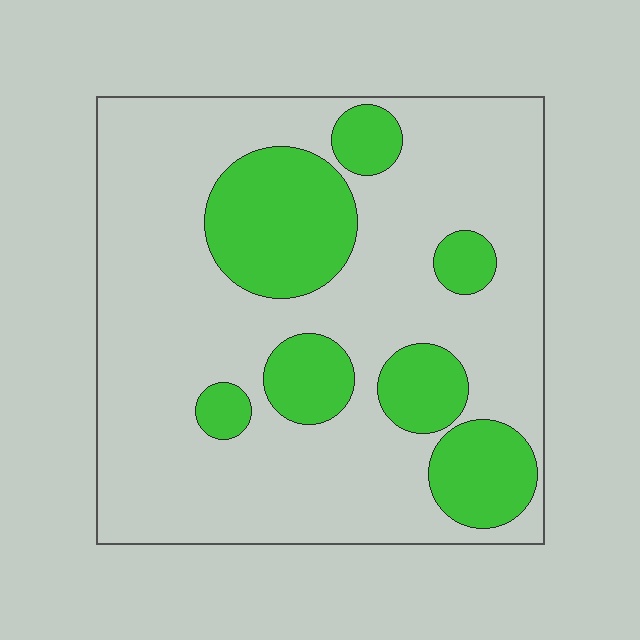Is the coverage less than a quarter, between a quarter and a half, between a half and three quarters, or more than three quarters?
Between a quarter and a half.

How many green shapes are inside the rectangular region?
7.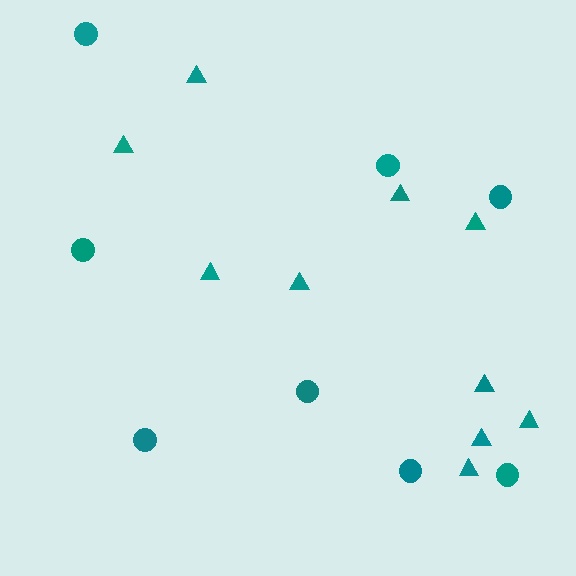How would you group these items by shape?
There are 2 groups: one group of triangles (10) and one group of circles (8).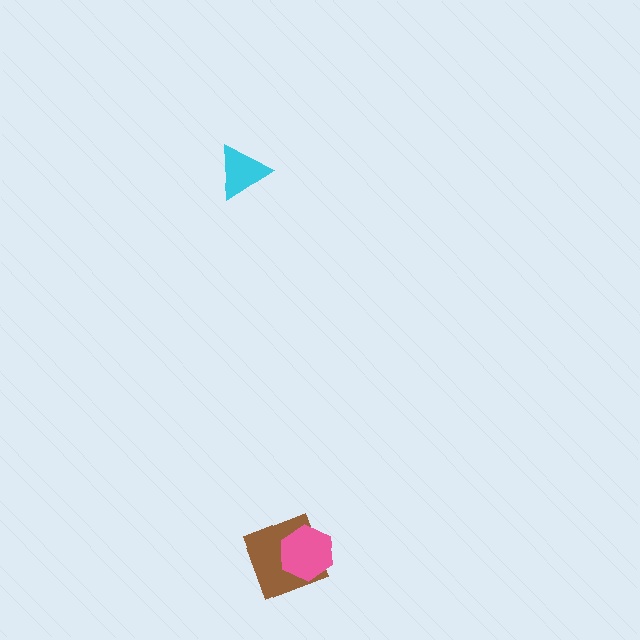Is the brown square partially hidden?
Yes, it is partially covered by another shape.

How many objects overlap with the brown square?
1 object overlaps with the brown square.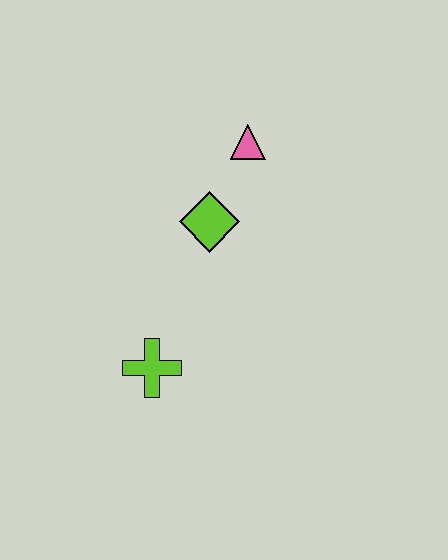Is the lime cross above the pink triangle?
No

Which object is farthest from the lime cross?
The pink triangle is farthest from the lime cross.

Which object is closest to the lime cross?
The lime diamond is closest to the lime cross.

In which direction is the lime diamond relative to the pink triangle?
The lime diamond is below the pink triangle.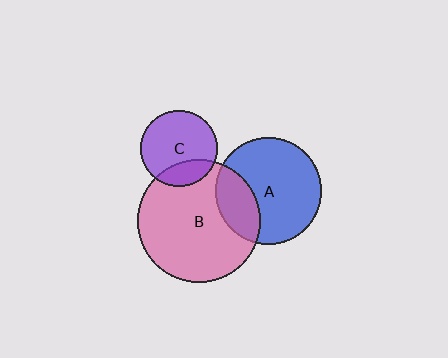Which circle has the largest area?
Circle B (pink).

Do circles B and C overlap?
Yes.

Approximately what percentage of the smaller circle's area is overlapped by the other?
Approximately 25%.